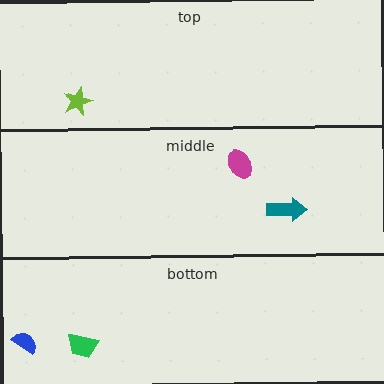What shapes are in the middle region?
The magenta ellipse, the teal arrow.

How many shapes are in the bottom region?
2.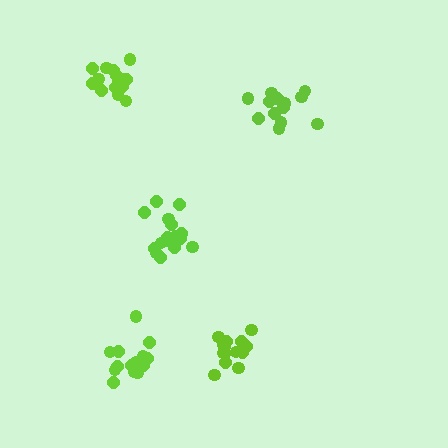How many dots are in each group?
Group 1: 16 dots, Group 2: 15 dots, Group 3: 15 dots, Group 4: 15 dots, Group 5: 15 dots (76 total).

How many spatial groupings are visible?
There are 5 spatial groupings.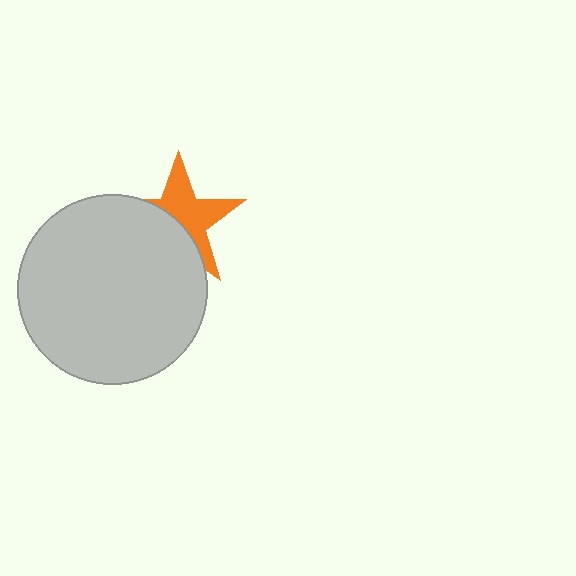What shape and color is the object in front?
The object in front is a light gray circle.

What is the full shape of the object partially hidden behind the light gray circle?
The partially hidden object is an orange star.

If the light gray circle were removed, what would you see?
You would see the complete orange star.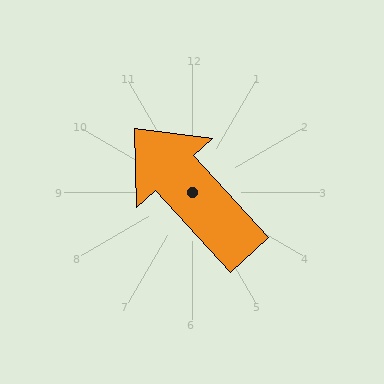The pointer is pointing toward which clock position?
Roughly 11 o'clock.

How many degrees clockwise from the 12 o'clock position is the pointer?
Approximately 318 degrees.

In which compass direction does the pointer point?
Northwest.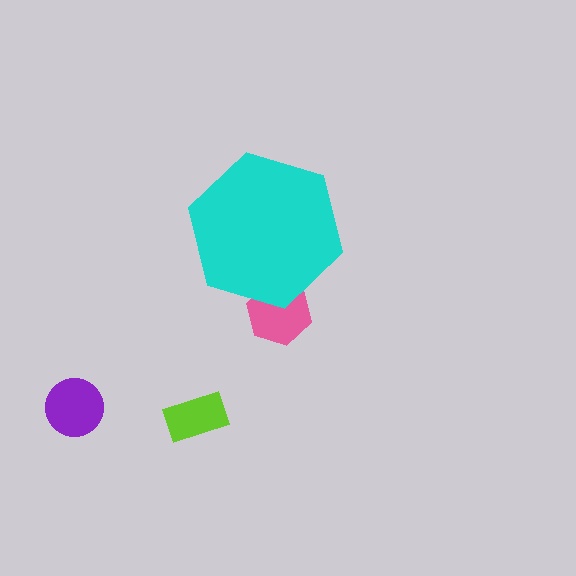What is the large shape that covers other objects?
A cyan hexagon.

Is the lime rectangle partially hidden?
No, the lime rectangle is fully visible.